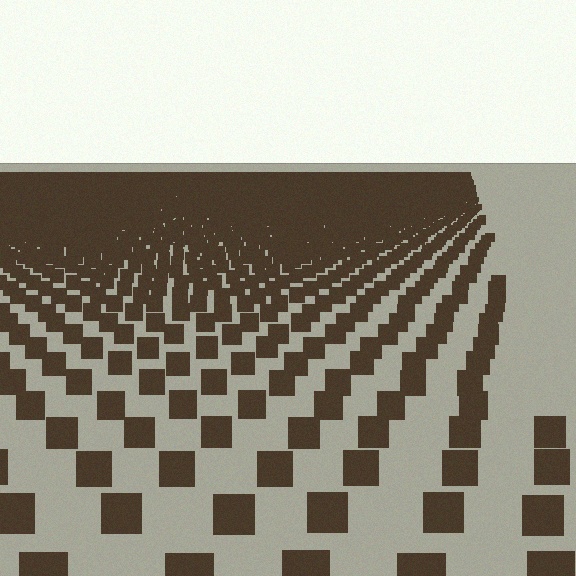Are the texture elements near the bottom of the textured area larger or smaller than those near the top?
Larger. Near the bottom, elements are closer to the viewer and appear at a bigger on-screen size.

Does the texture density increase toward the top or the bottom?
Density increases toward the top.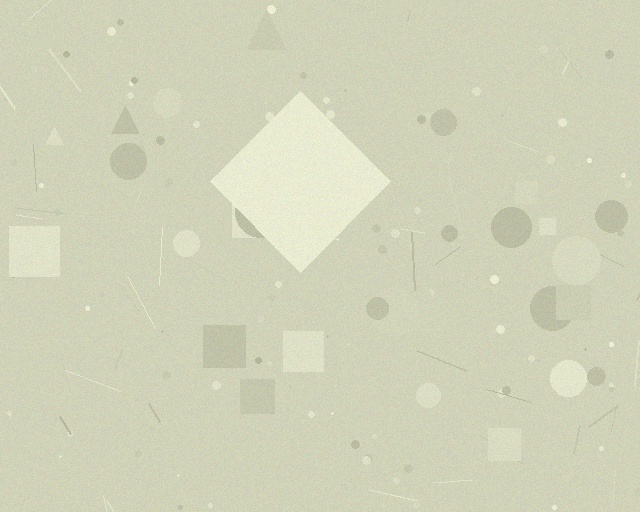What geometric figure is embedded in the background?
A diamond is embedded in the background.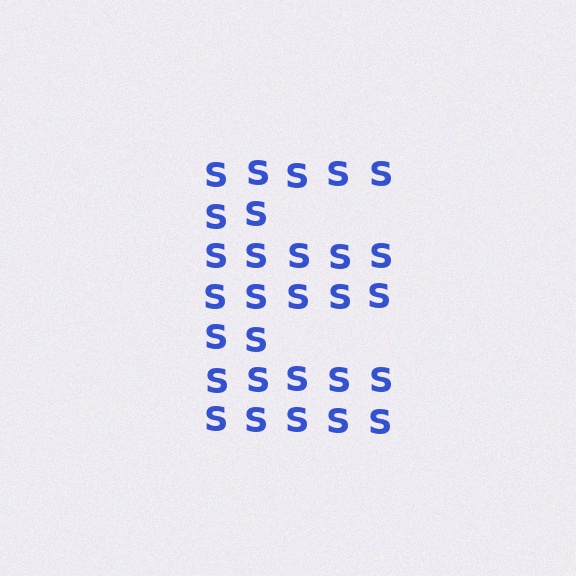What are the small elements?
The small elements are letter S's.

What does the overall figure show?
The overall figure shows the letter E.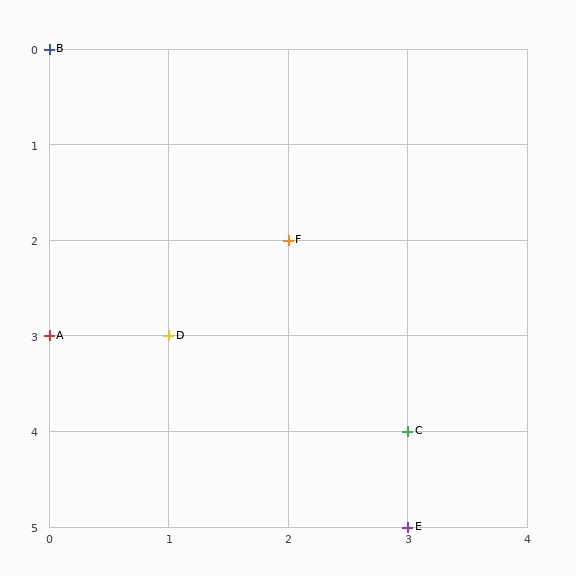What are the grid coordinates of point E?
Point E is at grid coordinates (3, 5).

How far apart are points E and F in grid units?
Points E and F are 1 column and 3 rows apart (about 3.2 grid units diagonally).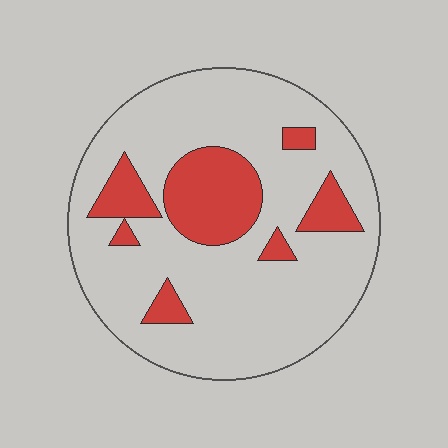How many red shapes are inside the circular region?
7.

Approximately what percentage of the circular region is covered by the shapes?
Approximately 20%.